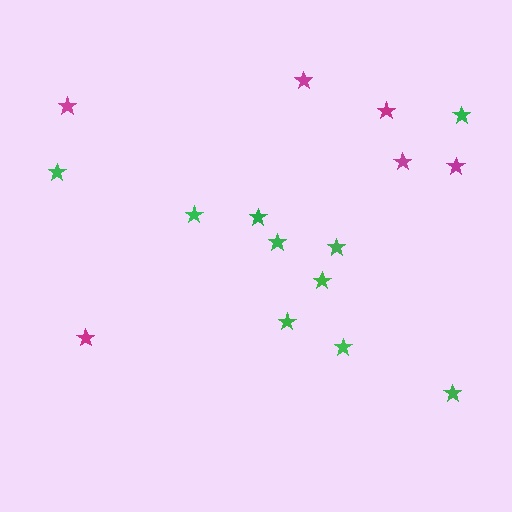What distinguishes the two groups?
There are 2 groups: one group of magenta stars (6) and one group of green stars (10).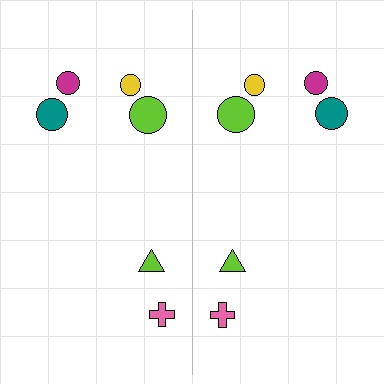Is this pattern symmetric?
Yes, this pattern has bilateral (reflection) symmetry.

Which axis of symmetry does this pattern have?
The pattern has a vertical axis of symmetry running through the center of the image.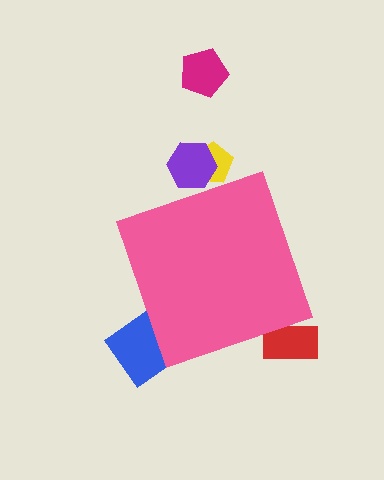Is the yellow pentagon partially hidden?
Yes, the yellow pentagon is partially hidden behind the pink diamond.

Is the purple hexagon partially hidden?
Yes, the purple hexagon is partially hidden behind the pink diamond.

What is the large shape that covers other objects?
A pink diamond.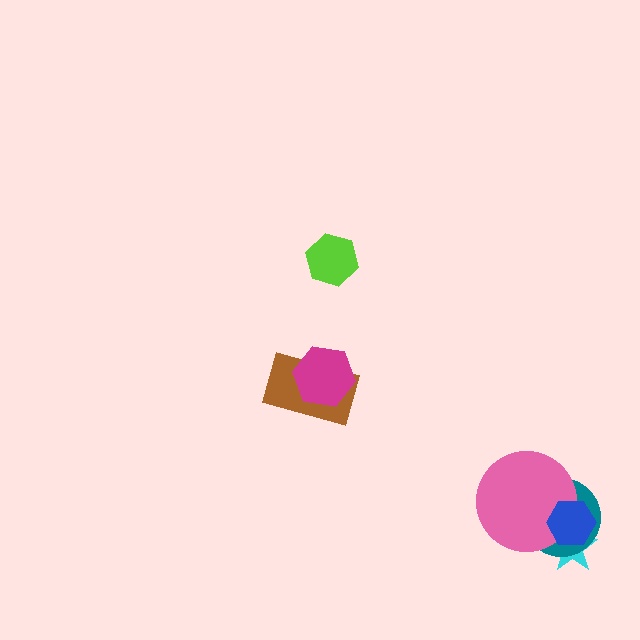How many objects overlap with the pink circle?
3 objects overlap with the pink circle.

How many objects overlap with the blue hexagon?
3 objects overlap with the blue hexagon.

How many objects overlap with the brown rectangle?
1 object overlaps with the brown rectangle.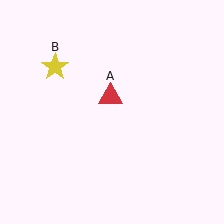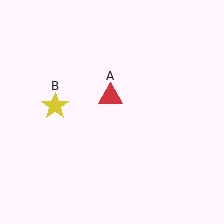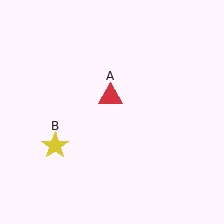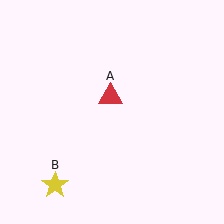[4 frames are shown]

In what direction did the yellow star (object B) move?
The yellow star (object B) moved down.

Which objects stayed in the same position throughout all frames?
Red triangle (object A) remained stationary.